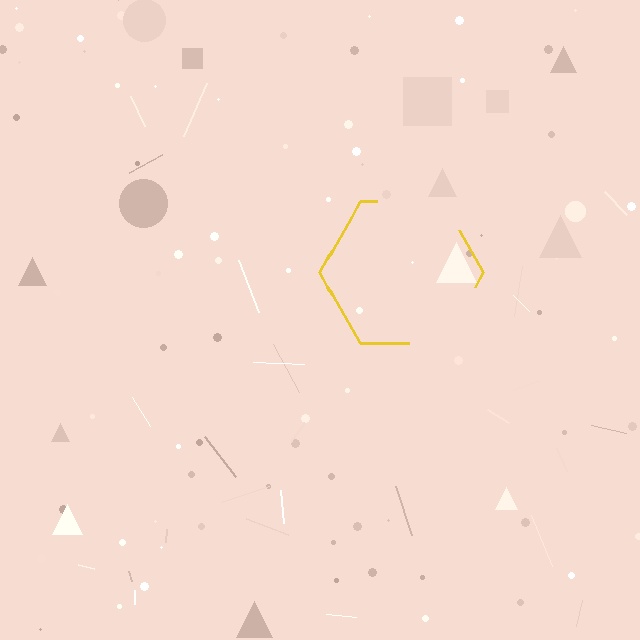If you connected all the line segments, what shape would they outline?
They would outline a hexagon.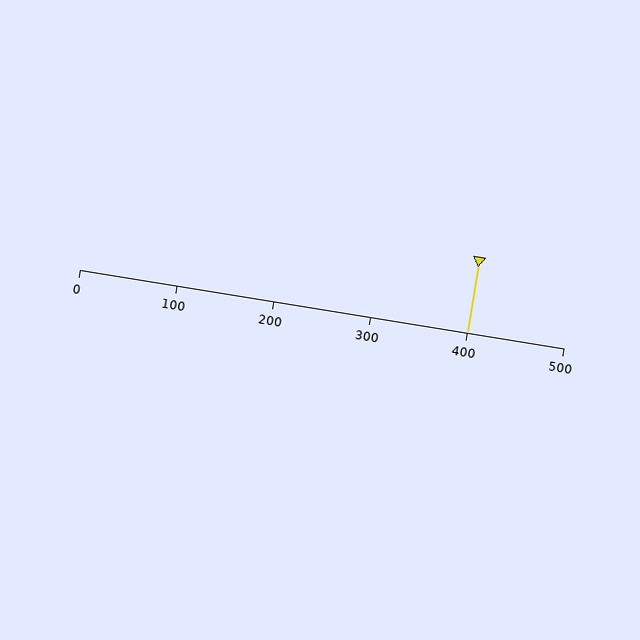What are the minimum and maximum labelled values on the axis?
The axis runs from 0 to 500.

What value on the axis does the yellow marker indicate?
The marker indicates approximately 400.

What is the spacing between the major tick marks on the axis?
The major ticks are spaced 100 apart.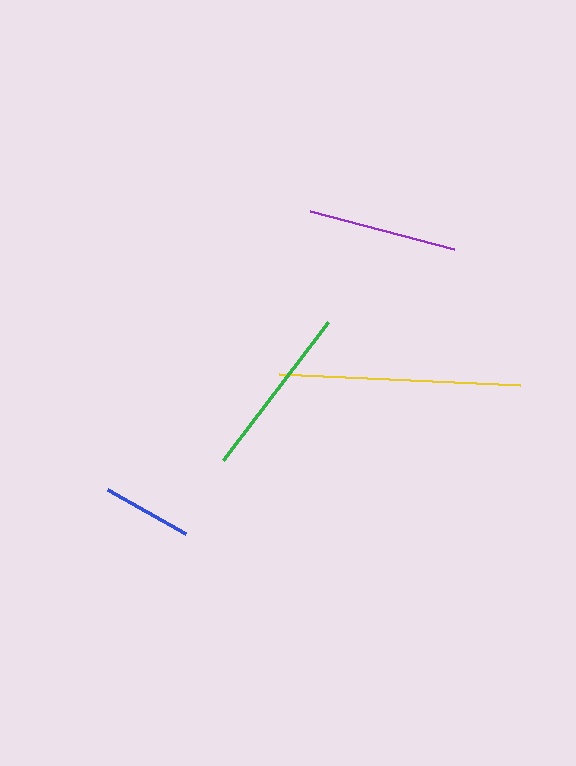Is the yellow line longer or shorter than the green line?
The yellow line is longer than the green line.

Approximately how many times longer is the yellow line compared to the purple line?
The yellow line is approximately 1.6 times the length of the purple line.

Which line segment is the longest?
The yellow line is the longest at approximately 242 pixels.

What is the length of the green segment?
The green segment is approximately 173 pixels long.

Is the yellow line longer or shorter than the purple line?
The yellow line is longer than the purple line.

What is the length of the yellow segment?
The yellow segment is approximately 242 pixels long.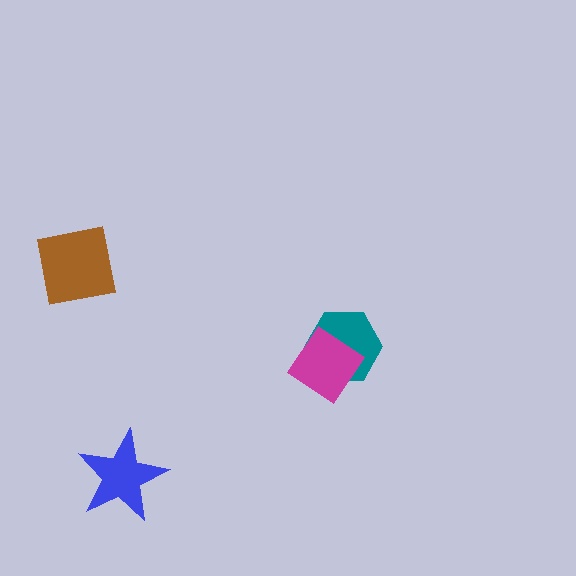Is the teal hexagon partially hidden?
Yes, it is partially covered by another shape.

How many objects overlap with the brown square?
0 objects overlap with the brown square.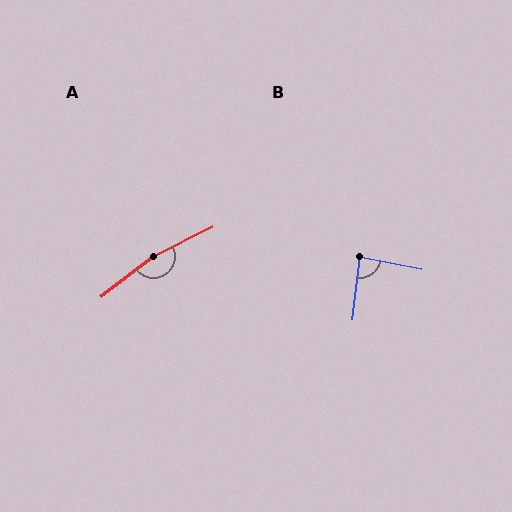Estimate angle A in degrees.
Approximately 169 degrees.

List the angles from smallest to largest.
B (86°), A (169°).